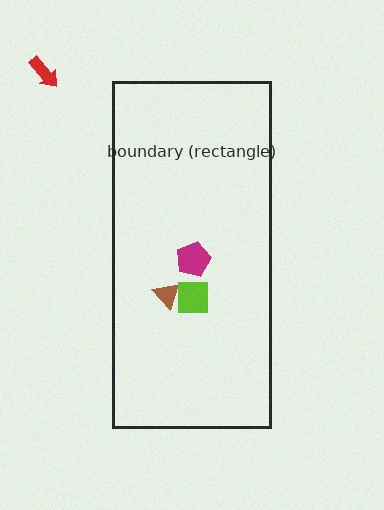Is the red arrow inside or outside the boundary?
Outside.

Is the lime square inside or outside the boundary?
Inside.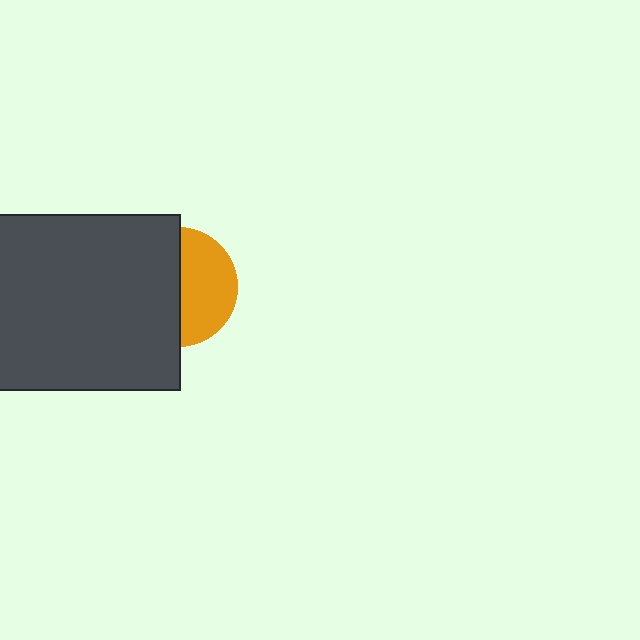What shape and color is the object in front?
The object in front is a dark gray rectangle.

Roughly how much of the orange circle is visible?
About half of it is visible (roughly 46%).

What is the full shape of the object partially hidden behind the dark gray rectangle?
The partially hidden object is an orange circle.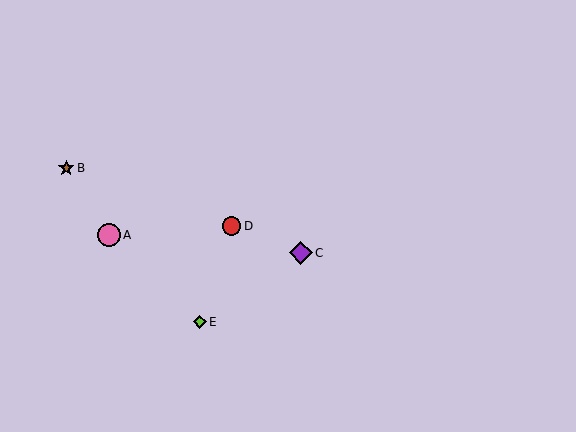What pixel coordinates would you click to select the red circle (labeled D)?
Click at (231, 226) to select the red circle D.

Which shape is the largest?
The purple diamond (labeled C) is the largest.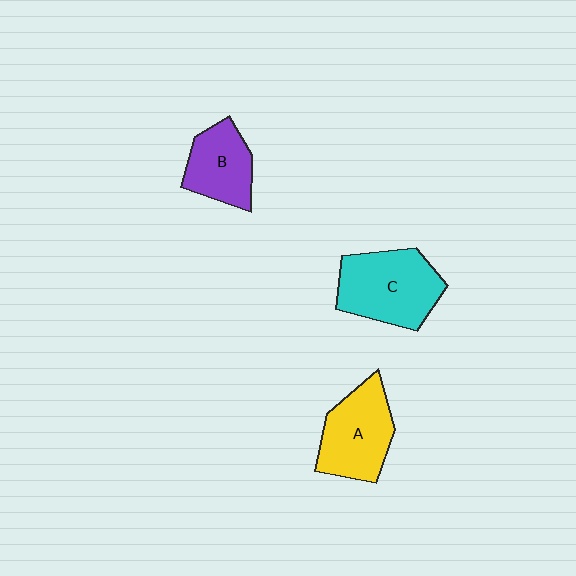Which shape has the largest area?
Shape C (cyan).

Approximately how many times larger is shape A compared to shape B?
Approximately 1.3 times.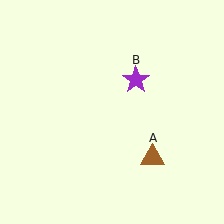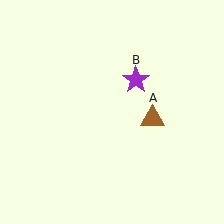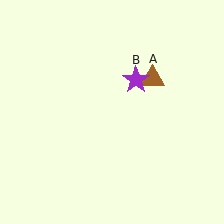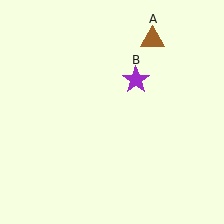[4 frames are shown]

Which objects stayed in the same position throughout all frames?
Purple star (object B) remained stationary.